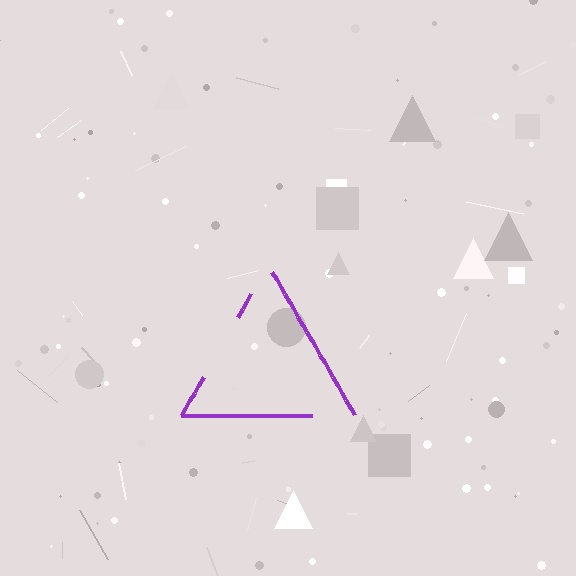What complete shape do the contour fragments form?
The contour fragments form a triangle.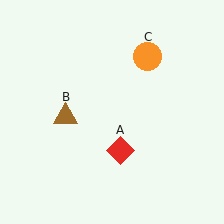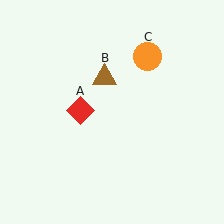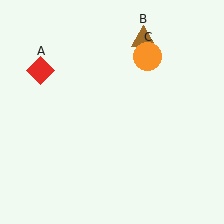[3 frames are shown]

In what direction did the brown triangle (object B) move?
The brown triangle (object B) moved up and to the right.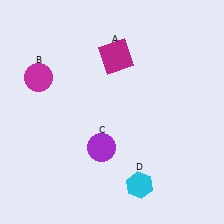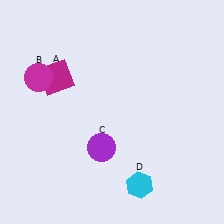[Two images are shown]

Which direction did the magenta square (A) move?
The magenta square (A) moved left.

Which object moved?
The magenta square (A) moved left.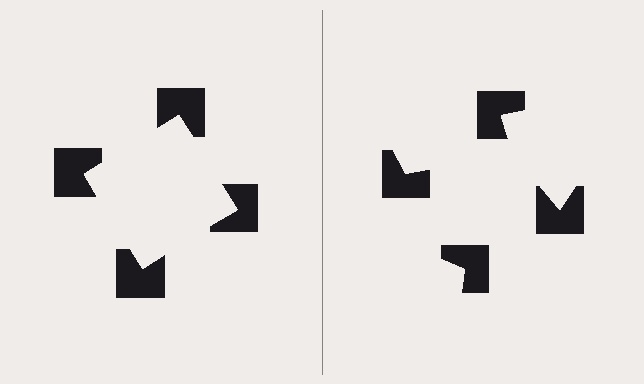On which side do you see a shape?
An illusory square appears on the left side. On the right side the wedge cuts are rotated, so no coherent shape forms.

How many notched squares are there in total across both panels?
8 — 4 on each side.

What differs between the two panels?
The notched squares are positioned identically on both sides; only the wedge orientations differ. On the left they align to a square; on the right they are misaligned.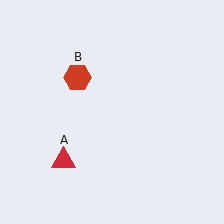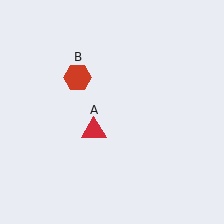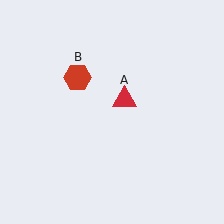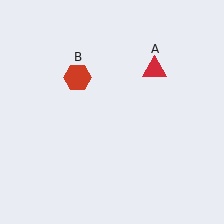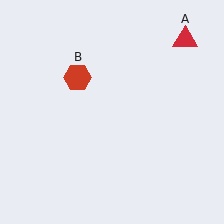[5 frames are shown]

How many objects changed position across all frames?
1 object changed position: red triangle (object A).